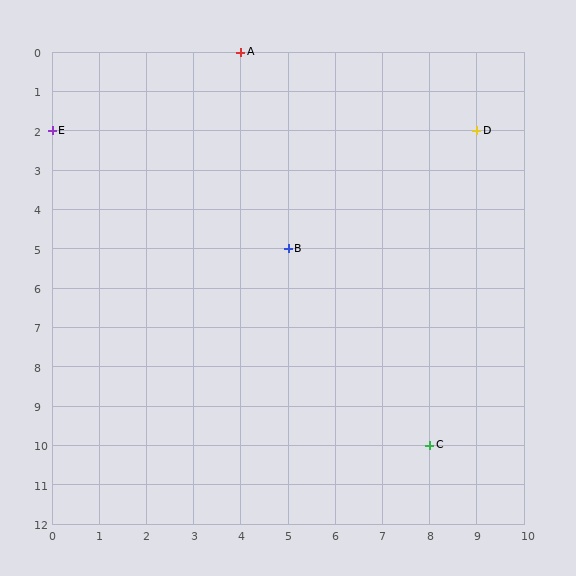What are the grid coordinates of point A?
Point A is at grid coordinates (4, 0).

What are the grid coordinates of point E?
Point E is at grid coordinates (0, 2).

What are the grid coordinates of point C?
Point C is at grid coordinates (8, 10).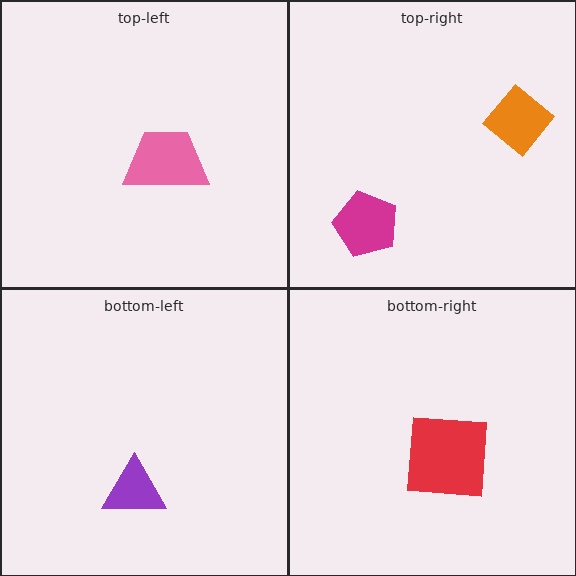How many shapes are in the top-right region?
2.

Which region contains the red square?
The bottom-right region.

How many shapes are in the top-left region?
1.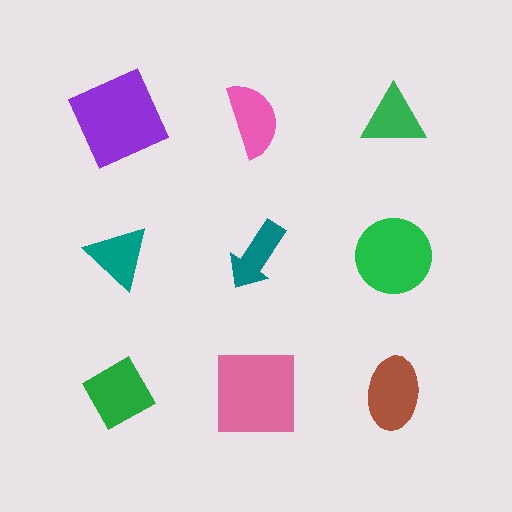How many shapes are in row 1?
3 shapes.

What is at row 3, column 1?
A green diamond.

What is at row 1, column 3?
A green triangle.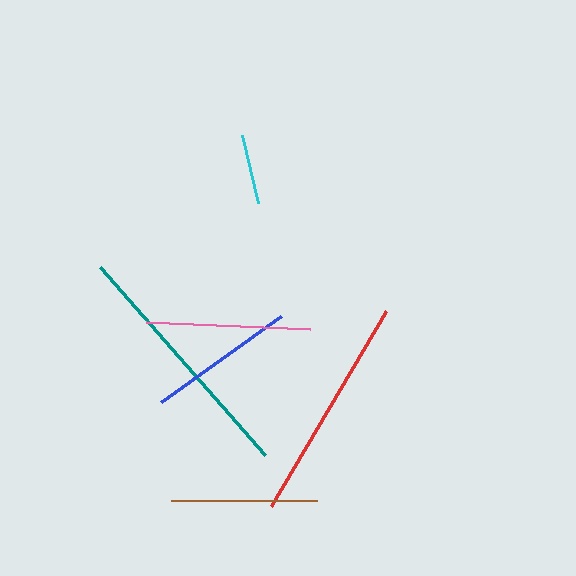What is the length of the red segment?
The red segment is approximately 226 pixels long.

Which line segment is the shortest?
The cyan line is the shortest at approximately 70 pixels.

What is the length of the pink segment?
The pink segment is approximately 164 pixels long.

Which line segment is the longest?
The teal line is the longest at approximately 250 pixels.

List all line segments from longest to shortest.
From longest to shortest: teal, red, pink, blue, brown, cyan.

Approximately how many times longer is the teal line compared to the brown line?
The teal line is approximately 1.7 times the length of the brown line.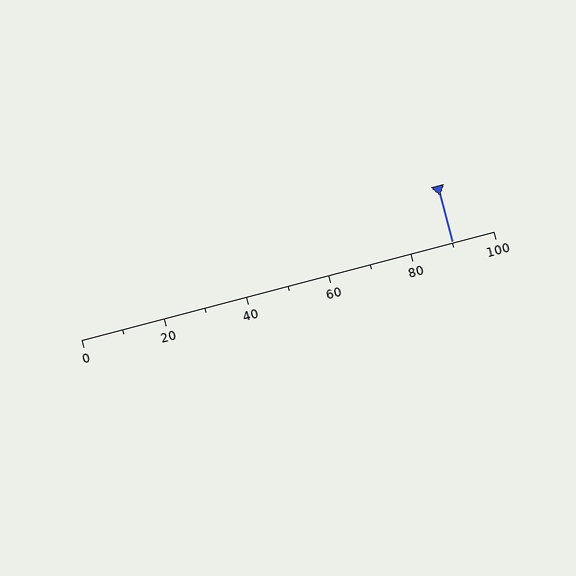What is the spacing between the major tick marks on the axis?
The major ticks are spaced 20 apart.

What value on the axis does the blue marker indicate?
The marker indicates approximately 90.